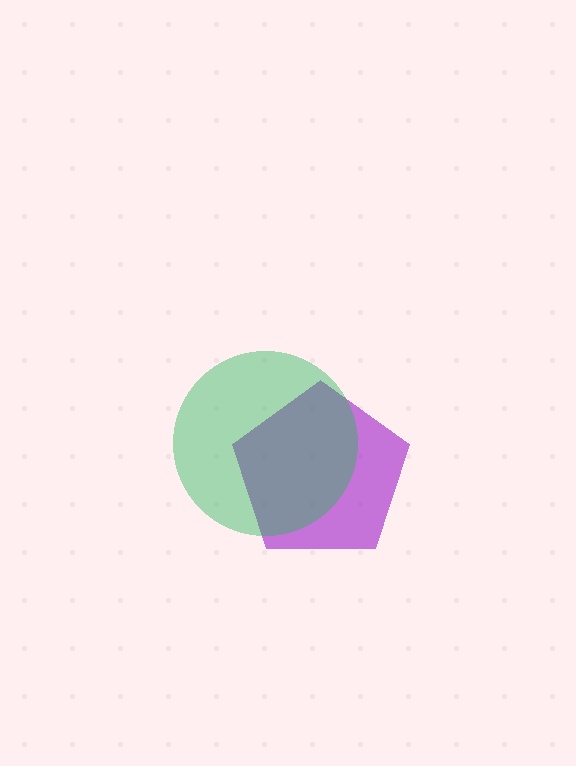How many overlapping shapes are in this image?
There are 2 overlapping shapes in the image.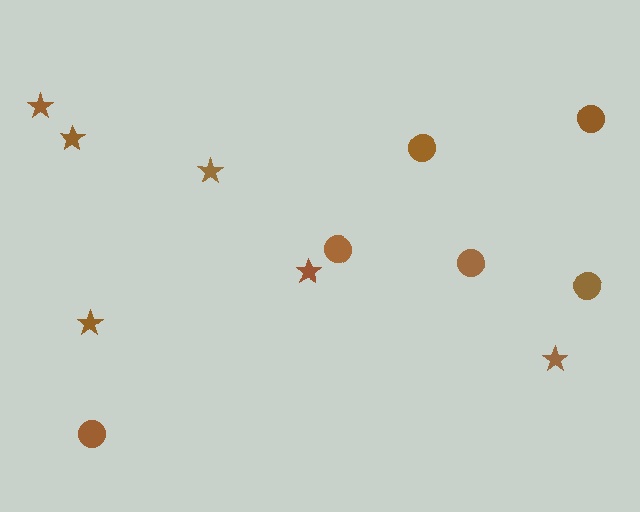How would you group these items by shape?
There are 2 groups: one group of circles (6) and one group of stars (6).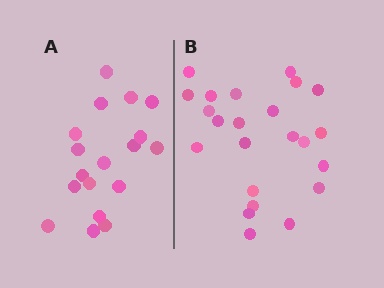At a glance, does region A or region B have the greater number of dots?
Region B (the right region) has more dots.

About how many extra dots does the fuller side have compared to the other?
Region B has about 5 more dots than region A.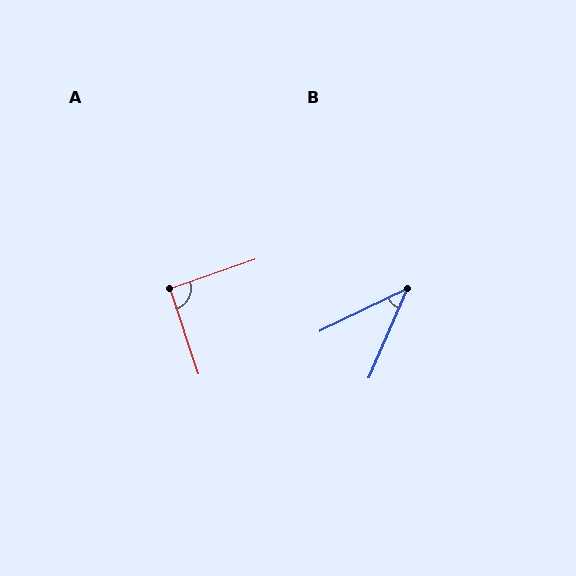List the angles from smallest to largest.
B (41°), A (90°).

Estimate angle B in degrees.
Approximately 41 degrees.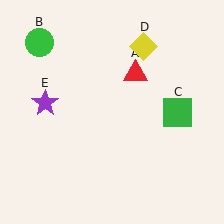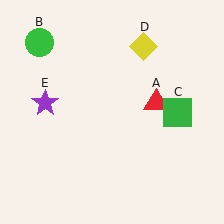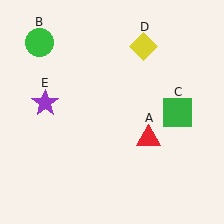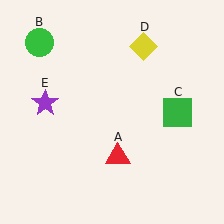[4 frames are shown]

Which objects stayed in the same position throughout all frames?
Green circle (object B) and green square (object C) and yellow diamond (object D) and purple star (object E) remained stationary.